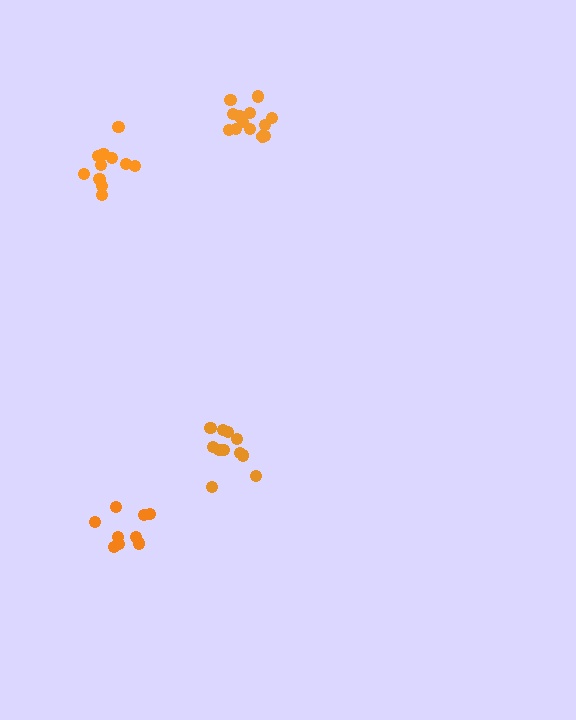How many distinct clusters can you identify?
There are 4 distinct clusters.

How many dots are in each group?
Group 1: 13 dots, Group 2: 9 dots, Group 3: 11 dots, Group 4: 11 dots (44 total).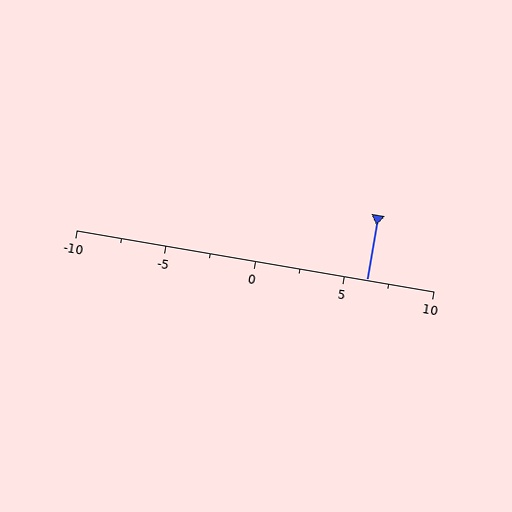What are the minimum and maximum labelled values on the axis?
The axis runs from -10 to 10.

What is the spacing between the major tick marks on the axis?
The major ticks are spaced 5 apart.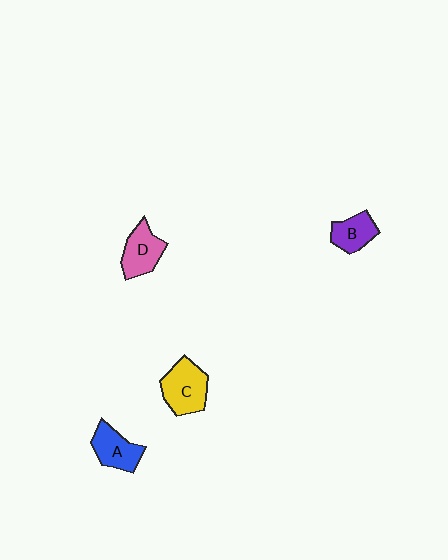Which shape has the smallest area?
Shape B (purple).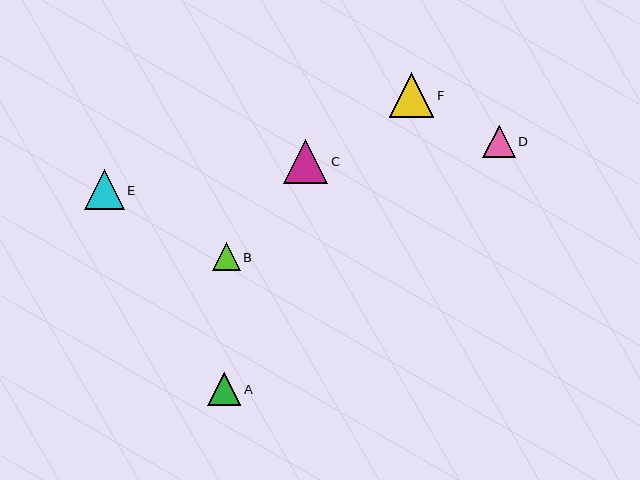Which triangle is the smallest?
Triangle B is the smallest with a size of approximately 28 pixels.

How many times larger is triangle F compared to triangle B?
Triangle F is approximately 1.6 times the size of triangle B.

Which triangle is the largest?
Triangle F is the largest with a size of approximately 45 pixels.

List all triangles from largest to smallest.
From largest to smallest: F, C, E, A, D, B.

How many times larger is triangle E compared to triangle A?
Triangle E is approximately 1.2 times the size of triangle A.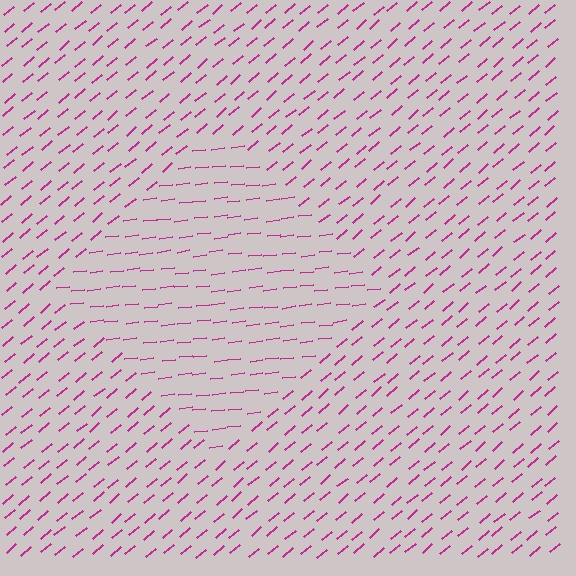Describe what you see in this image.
The image is filled with small magenta line segments. A diamond region in the image has lines oriented differently from the surrounding lines, creating a visible texture boundary.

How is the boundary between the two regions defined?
The boundary is defined purely by a change in line orientation (approximately 33 degrees difference). All lines are the same color and thickness.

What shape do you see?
I see a diamond.